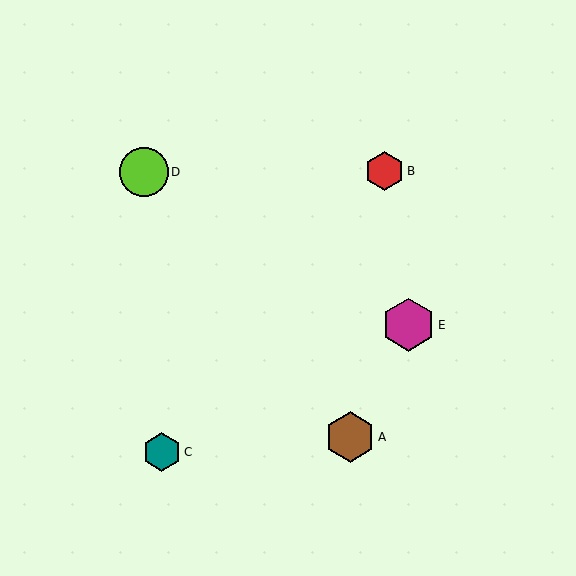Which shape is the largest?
The magenta hexagon (labeled E) is the largest.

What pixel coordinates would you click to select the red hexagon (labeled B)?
Click at (384, 171) to select the red hexagon B.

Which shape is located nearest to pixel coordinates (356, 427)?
The brown hexagon (labeled A) at (350, 437) is nearest to that location.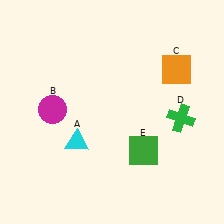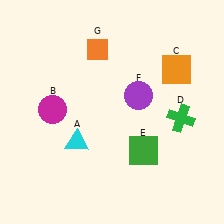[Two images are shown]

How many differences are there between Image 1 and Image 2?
There are 2 differences between the two images.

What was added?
A purple circle (F), an orange diamond (G) were added in Image 2.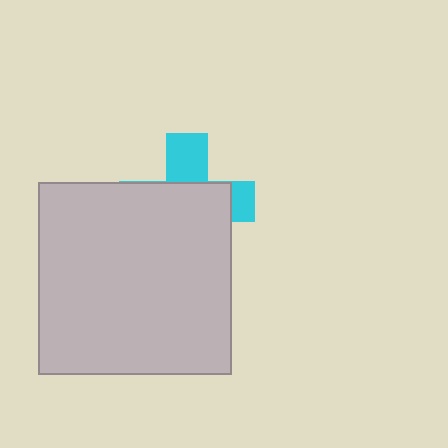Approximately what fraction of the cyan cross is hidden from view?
Roughly 69% of the cyan cross is hidden behind the light gray square.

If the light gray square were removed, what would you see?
You would see the complete cyan cross.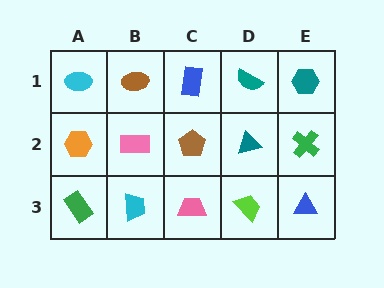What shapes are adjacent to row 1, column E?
A green cross (row 2, column E), a teal semicircle (row 1, column D).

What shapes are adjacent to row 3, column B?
A pink rectangle (row 2, column B), a green rectangle (row 3, column A), a pink trapezoid (row 3, column C).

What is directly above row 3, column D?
A teal triangle.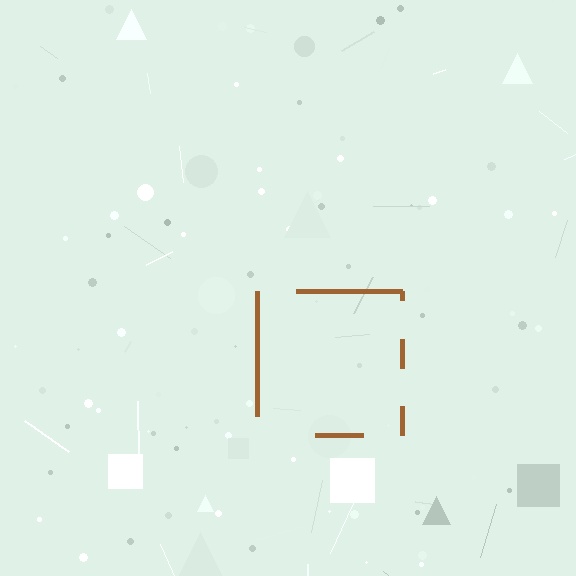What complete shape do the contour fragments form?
The contour fragments form a square.